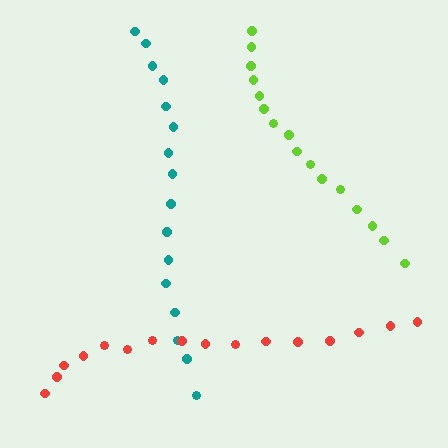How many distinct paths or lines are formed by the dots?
There are 3 distinct paths.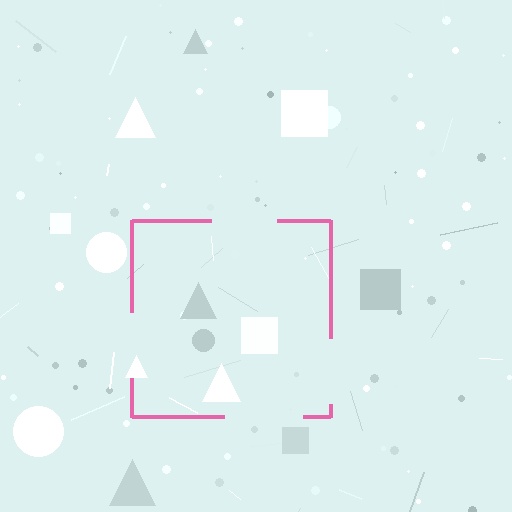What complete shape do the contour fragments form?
The contour fragments form a square.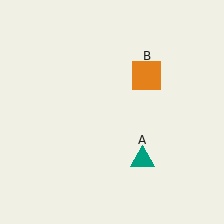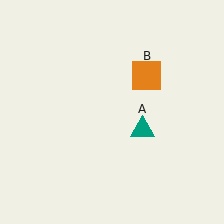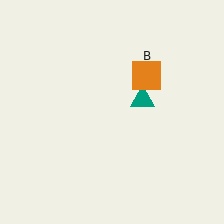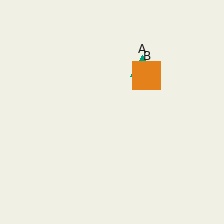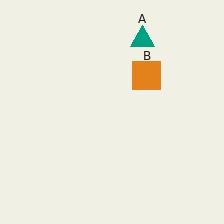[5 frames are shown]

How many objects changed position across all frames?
1 object changed position: teal triangle (object A).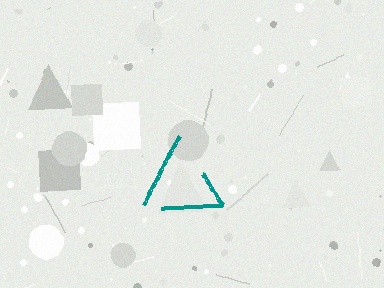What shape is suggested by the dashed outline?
The dashed outline suggests a triangle.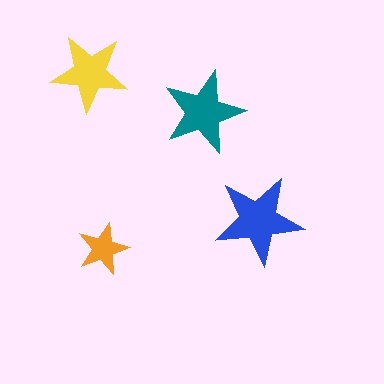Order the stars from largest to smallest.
the blue one, the teal one, the yellow one, the orange one.